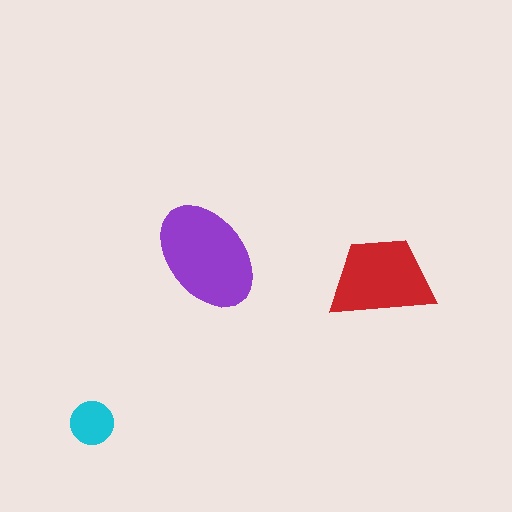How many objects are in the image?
There are 3 objects in the image.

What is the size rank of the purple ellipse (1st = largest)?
1st.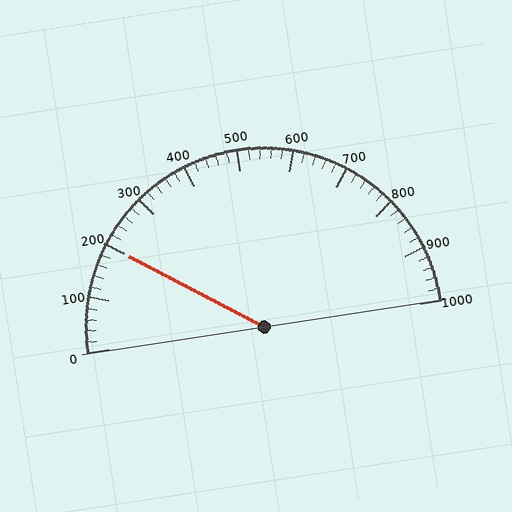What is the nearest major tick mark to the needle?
The nearest major tick mark is 200.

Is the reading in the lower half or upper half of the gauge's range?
The reading is in the lower half of the range (0 to 1000).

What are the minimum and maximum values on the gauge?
The gauge ranges from 0 to 1000.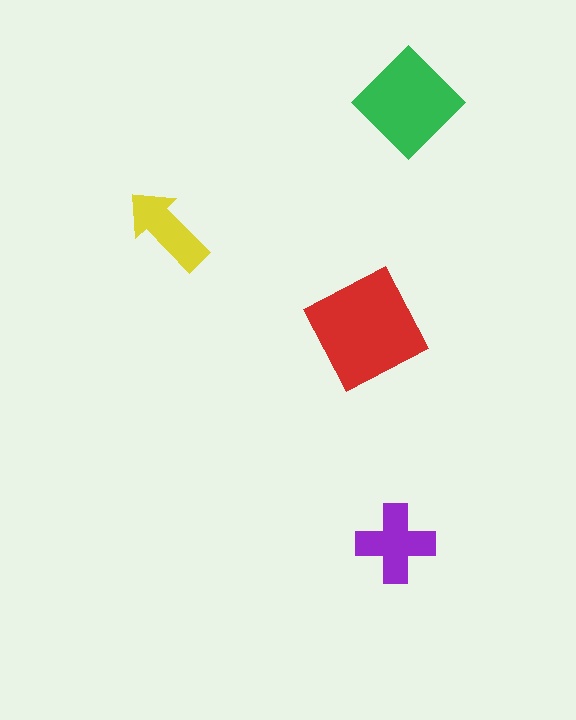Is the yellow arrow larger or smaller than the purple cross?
Smaller.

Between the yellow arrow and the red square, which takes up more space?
The red square.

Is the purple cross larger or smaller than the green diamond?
Smaller.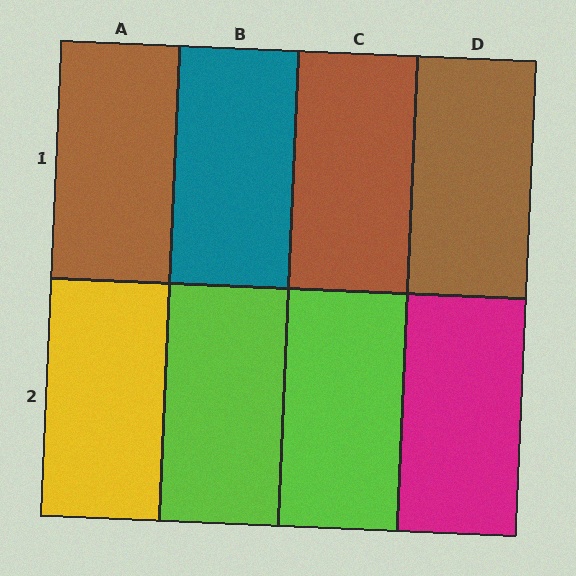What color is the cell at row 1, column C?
Brown.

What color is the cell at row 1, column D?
Brown.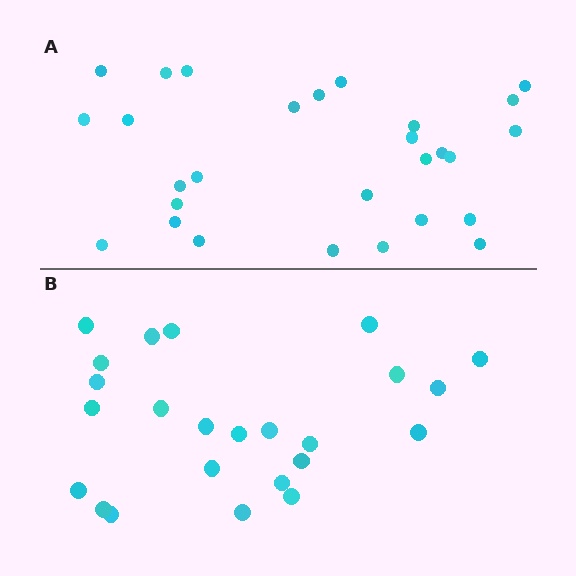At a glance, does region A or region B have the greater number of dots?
Region A (the top region) has more dots.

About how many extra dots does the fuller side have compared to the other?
Region A has about 4 more dots than region B.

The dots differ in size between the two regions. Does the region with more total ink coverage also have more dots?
No. Region B has more total ink coverage because its dots are larger, but region A actually contains more individual dots. Total area can be misleading — the number of items is what matters here.